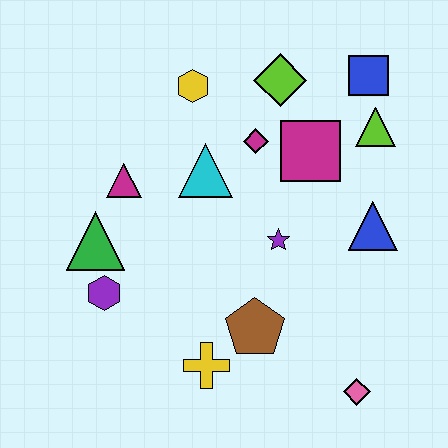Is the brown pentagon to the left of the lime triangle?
Yes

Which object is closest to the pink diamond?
The brown pentagon is closest to the pink diamond.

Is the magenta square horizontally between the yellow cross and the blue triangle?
Yes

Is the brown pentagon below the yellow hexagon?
Yes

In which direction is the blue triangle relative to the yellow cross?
The blue triangle is to the right of the yellow cross.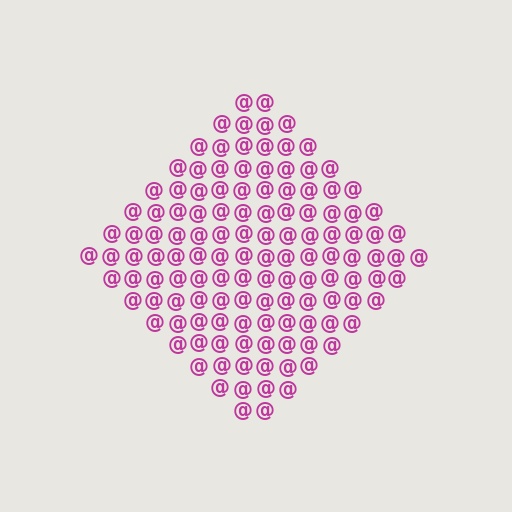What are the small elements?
The small elements are at signs.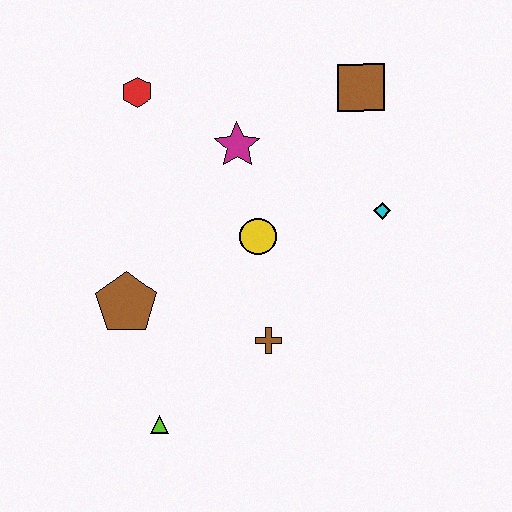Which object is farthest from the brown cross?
The red hexagon is farthest from the brown cross.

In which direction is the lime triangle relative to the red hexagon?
The lime triangle is below the red hexagon.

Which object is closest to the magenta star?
The yellow circle is closest to the magenta star.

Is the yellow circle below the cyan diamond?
Yes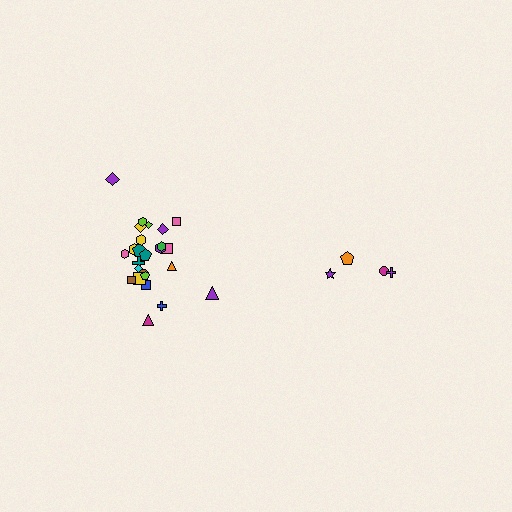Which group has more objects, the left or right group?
The left group.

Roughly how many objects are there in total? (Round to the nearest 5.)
Roughly 30 objects in total.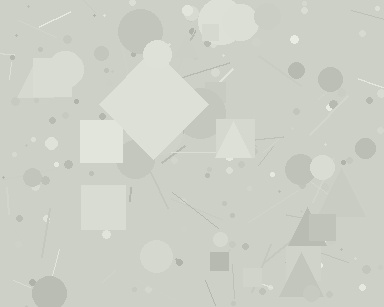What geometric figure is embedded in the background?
A diamond is embedded in the background.